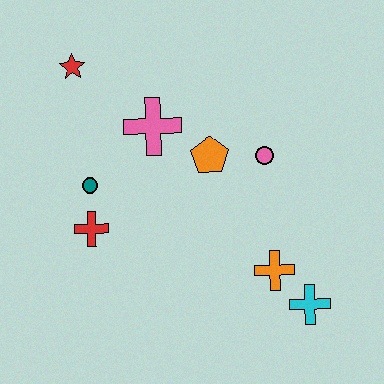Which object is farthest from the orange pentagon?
The cyan cross is farthest from the orange pentagon.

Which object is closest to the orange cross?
The cyan cross is closest to the orange cross.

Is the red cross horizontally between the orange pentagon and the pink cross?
No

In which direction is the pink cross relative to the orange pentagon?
The pink cross is to the left of the orange pentagon.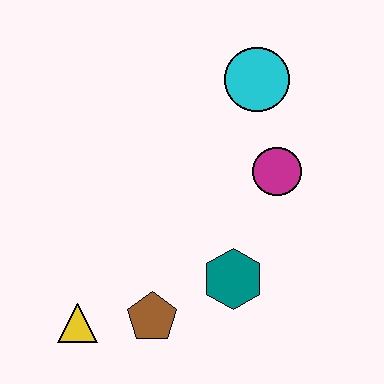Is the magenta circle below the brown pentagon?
No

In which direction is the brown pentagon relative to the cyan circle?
The brown pentagon is below the cyan circle.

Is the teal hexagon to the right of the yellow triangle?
Yes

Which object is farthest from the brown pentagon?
The cyan circle is farthest from the brown pentagon.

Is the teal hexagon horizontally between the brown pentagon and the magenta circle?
Yes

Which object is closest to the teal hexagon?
The brown pentagon is closest to the teal hexagon.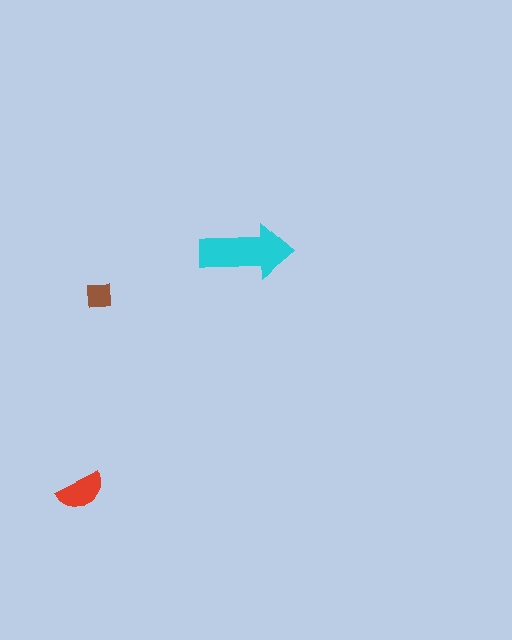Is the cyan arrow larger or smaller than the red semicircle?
Larger.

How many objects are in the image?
There are 3 objects in the image.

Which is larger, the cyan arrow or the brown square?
The cyan arrow.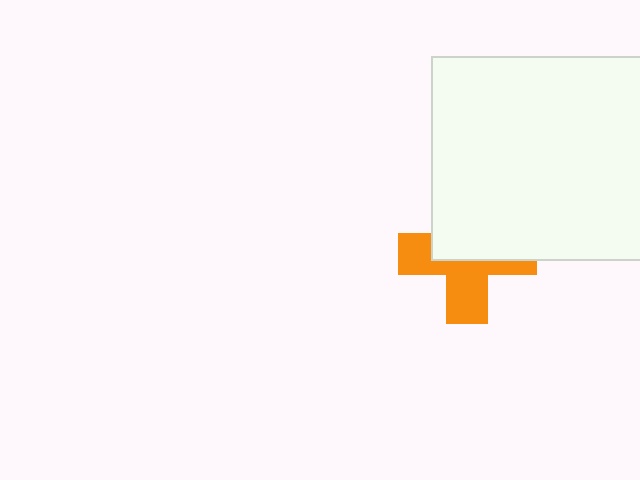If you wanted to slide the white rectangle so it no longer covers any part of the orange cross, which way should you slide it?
Slide it up — that is the most direct way to separate the two shapes.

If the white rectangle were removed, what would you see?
You would see the complete orange cross.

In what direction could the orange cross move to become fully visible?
The orange cross could move down. That would shift it out from behind the white rectangle entirely.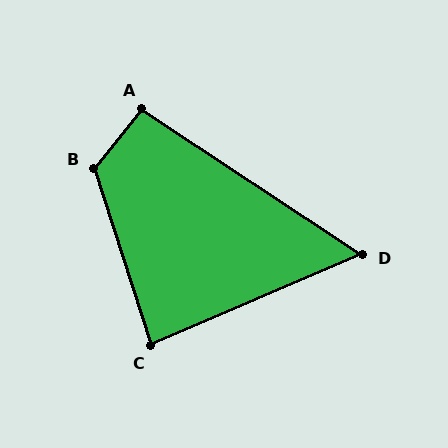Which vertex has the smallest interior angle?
D, at approximately 57 degrees.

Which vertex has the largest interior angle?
B, at approximately 123 degrees.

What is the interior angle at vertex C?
Approximately 85 degrees (acute).